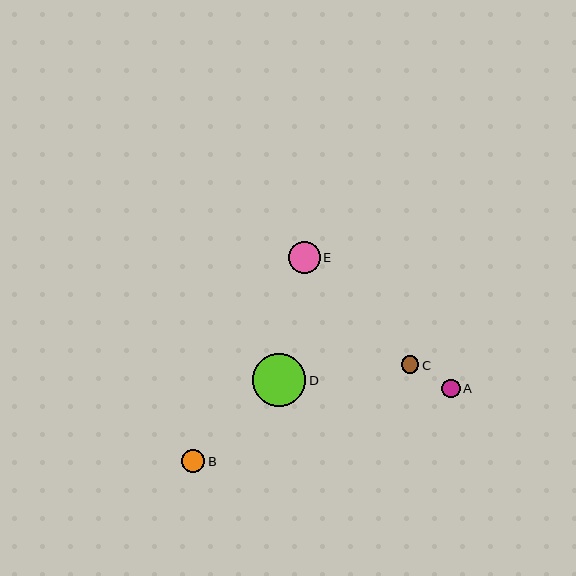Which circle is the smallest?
Circle C is the smallest with a size of approximately 17 pixels.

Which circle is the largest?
Circle D is the largest with a size of approximately 53 pixels.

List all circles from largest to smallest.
From largest to smallest: D, E, B, A, C.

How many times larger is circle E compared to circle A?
Circle E is approximately 1.7 times the size of circle A.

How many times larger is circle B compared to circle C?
Circle B is approximately 1.4 times the size of circle C.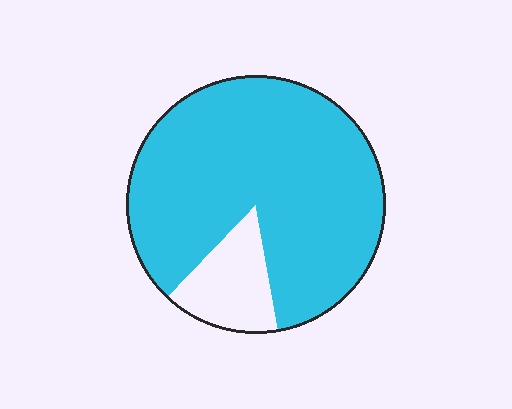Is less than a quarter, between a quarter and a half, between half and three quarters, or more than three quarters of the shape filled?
More than three quarters.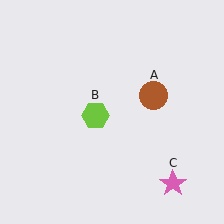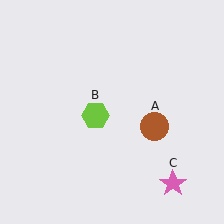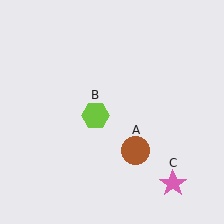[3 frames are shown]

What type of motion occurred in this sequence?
The brown circle (object A) rotated clockwise around the center of the scene.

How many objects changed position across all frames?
1 object changed position: brown circle (object A).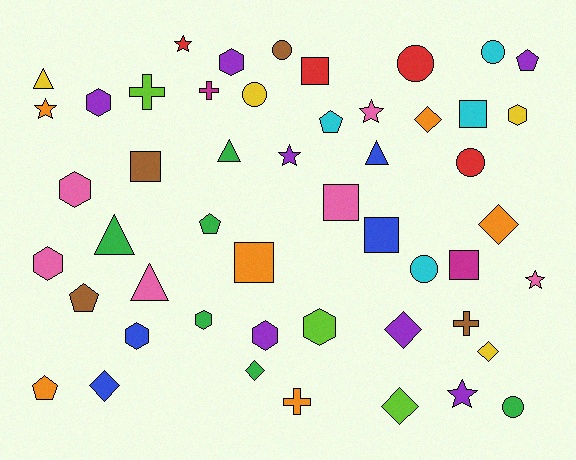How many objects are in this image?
There are 50 objects.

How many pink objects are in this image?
There are 6 pink objects.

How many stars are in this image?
There are 6 stars.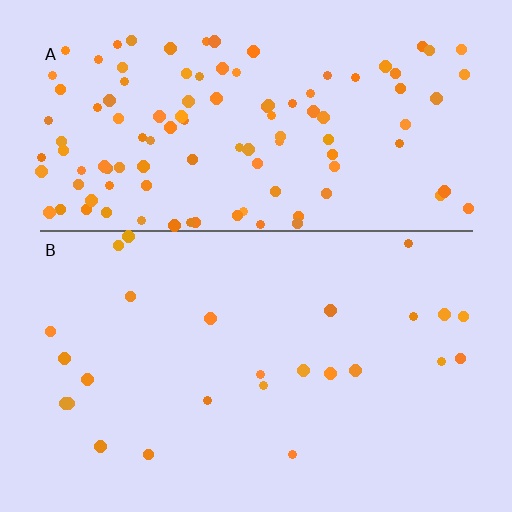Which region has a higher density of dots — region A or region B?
A (the top).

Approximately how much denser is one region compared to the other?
Approximately 4.4× — region A over region B.